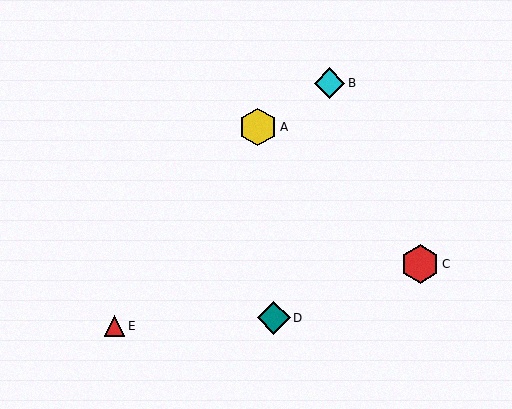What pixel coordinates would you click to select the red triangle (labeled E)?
Click at (115, 326) to select the red triangle E.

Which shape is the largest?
The red hexagon (labeled C) is the largest.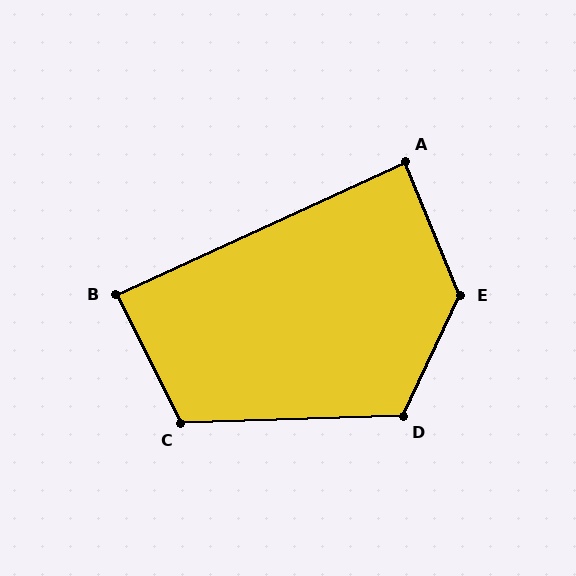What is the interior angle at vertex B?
Approximately 88 degrees (approximately right).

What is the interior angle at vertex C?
Approximately 115 degrees (obtuse).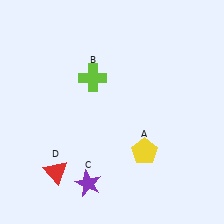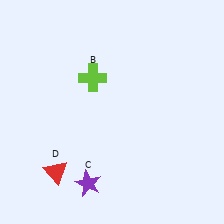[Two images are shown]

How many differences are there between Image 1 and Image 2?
There is 1 difference between the two images.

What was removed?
The yellow pentagon (A) was removed in Image 2.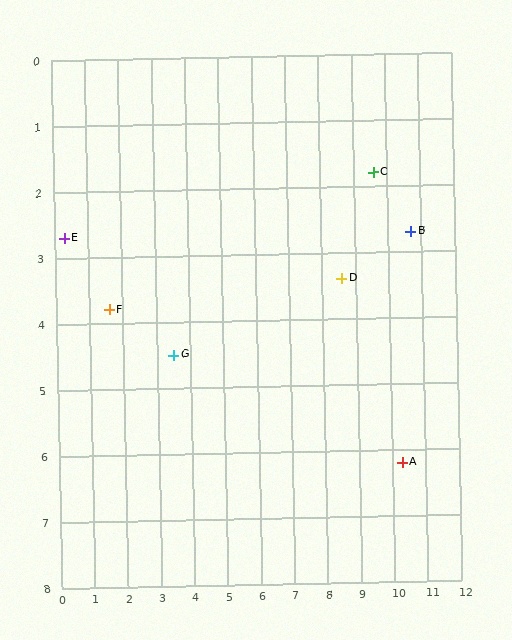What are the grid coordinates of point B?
Point B is at approximately (10.7, 2.7).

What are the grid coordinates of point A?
Point A is at approximately (10.3, 6.2).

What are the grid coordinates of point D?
Point D is at approximately (8.6, 3.4).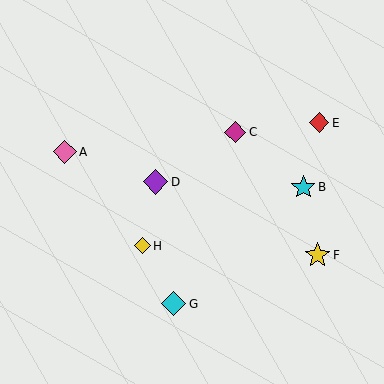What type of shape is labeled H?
Shape H is a yellow diamond.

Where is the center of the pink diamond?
The center of the pink diamond is at (65, 152).